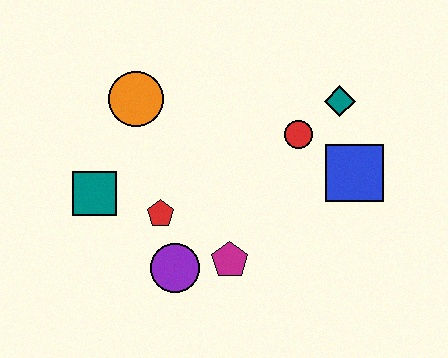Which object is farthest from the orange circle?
The blue square is farthest from the orange circle.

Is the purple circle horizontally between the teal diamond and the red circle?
No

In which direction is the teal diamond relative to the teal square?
The teal diamond is to the right of the teal square.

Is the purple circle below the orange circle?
Yes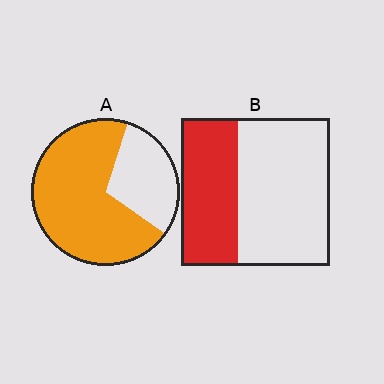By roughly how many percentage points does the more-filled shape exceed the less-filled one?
By roughly 30 percentage points (A over B).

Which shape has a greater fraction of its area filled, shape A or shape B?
Shape A.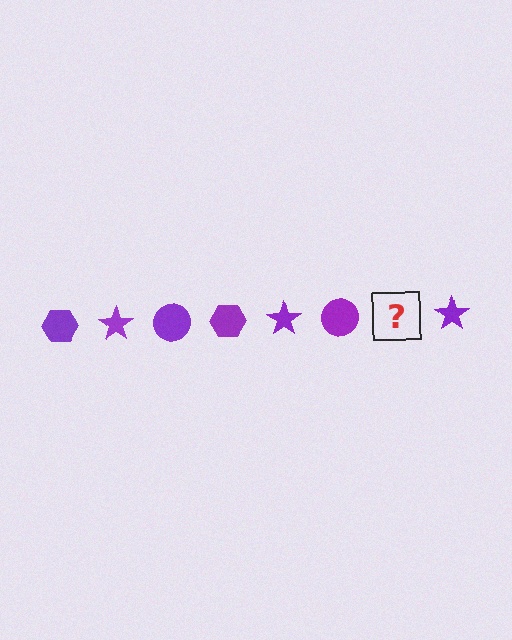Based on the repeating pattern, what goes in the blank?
The blank should be a purple hexagon.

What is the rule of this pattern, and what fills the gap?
The rule is that the pattern cycles through hexagon, star, circle shapes in purple. The gap should be filled with a purple hexagon.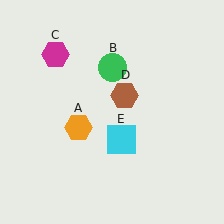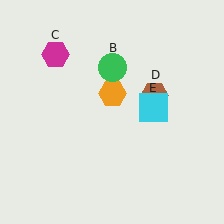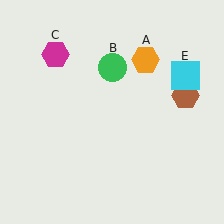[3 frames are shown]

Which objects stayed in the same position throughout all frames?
Green circle (object B) and magenta hexagon (object C) remained stationary.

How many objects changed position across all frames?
3 objects changed position: orange hexagon (object A), brown hexagon (object D), cyan square (object E).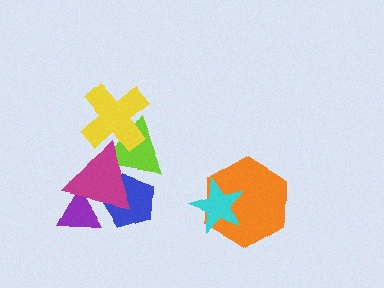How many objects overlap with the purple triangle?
1 object overlaps with the purple triangle.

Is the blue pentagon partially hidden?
Yes, it is partially covered by another shape.